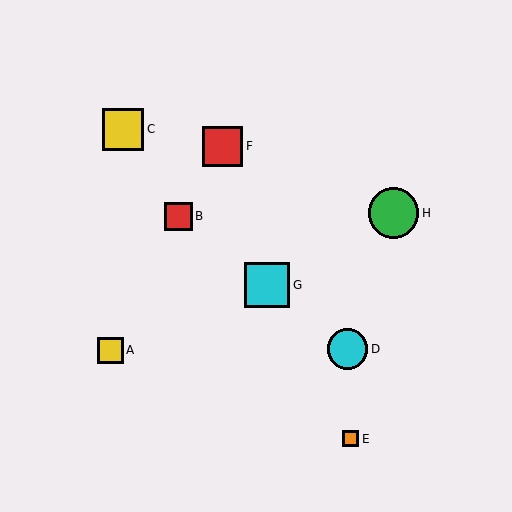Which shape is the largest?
The green circle (labeled H) is the largest.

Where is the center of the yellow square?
The center of the yellow square is at (110, 350).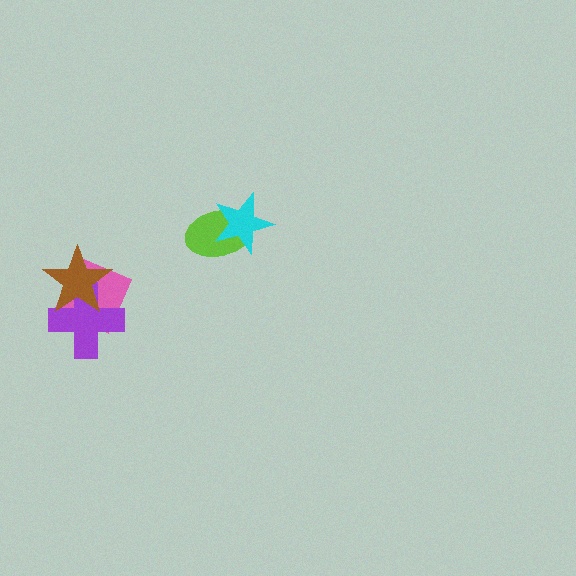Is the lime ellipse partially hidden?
Yes, it is partially covered by another shape.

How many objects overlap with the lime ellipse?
1 object overlaps with the lime ellipse.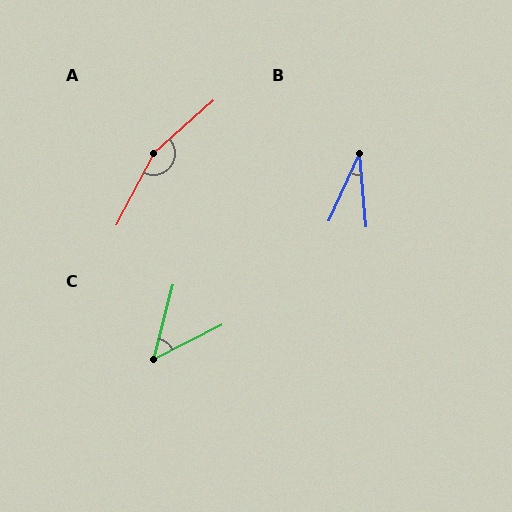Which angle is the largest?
A, at approximately 159 degrees.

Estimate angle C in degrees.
Approximately 49 degrees.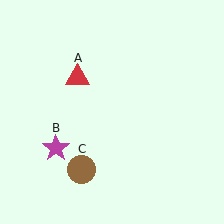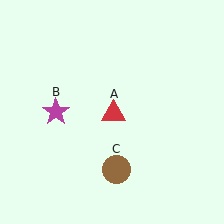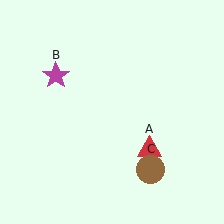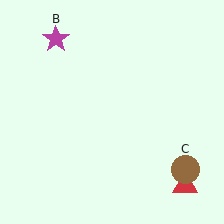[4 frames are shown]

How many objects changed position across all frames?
3 objects changed position: red triangle (object A), magenta star (object B), brown circle (object C).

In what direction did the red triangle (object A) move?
The red triangle (object A) moved down and to the right.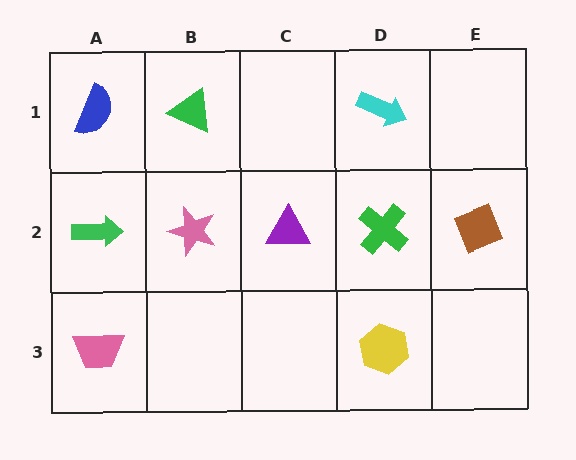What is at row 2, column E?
A brown diamond.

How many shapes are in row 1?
3 shapes.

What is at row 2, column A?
A green arrow.